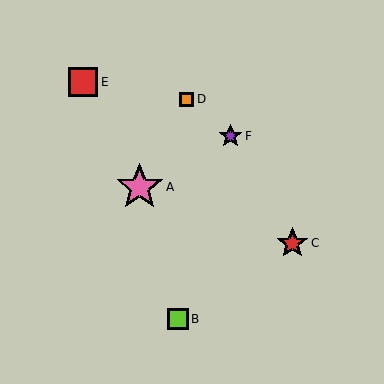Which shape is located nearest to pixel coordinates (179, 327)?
The lime square (labeled B) at (178, 319) is nearest to that location.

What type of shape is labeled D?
Shape D is an orange square.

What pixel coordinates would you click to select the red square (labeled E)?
Click at (83, 82) to select the red square E.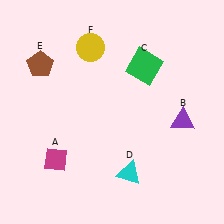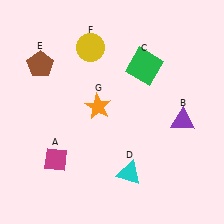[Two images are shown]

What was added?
An orange star (G) was added in Image 2.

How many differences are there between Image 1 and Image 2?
There is 1 difference between the two images.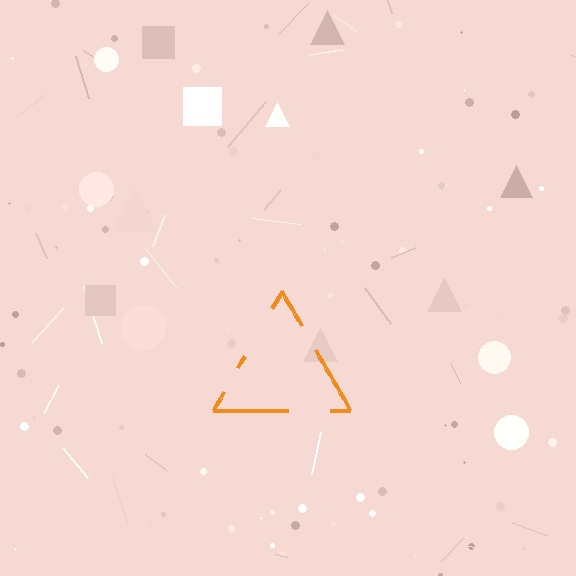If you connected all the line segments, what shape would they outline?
They would outline a triangle.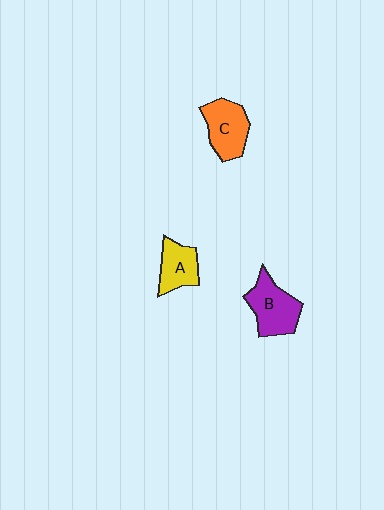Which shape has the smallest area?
Shape A (yellow).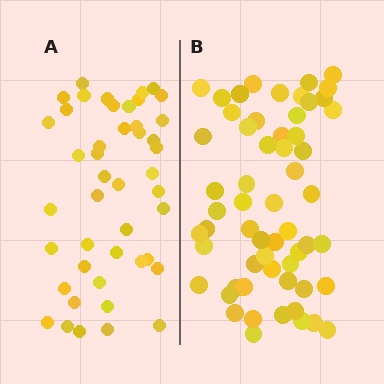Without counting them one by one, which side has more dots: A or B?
Region B (the right region) has more dots.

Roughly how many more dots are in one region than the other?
Region B has approximately 15 more dots than region A.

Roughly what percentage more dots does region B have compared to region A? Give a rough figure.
About 30% more.